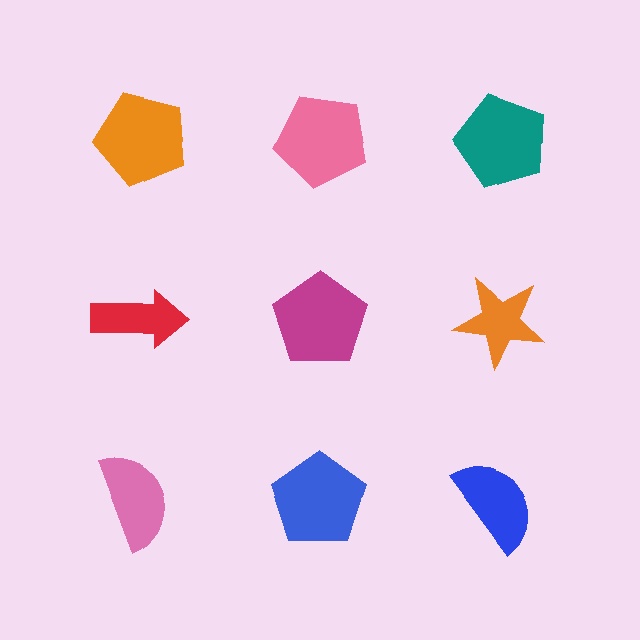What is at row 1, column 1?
An orange pentagon.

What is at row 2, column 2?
A magenta pentagon.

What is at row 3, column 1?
A pink semicircle.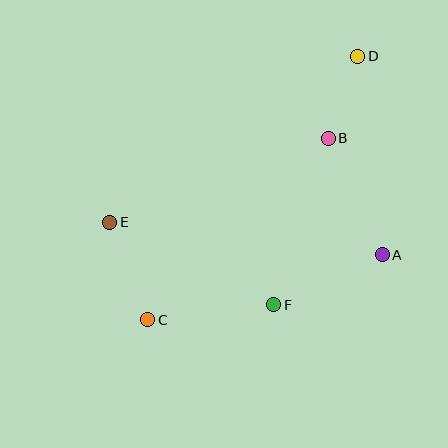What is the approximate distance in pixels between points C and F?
The distance between C and F is approximately 127 pixels.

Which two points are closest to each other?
Points B and D are closest to each other.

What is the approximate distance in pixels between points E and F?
The distance between E and F is approximately 184 pixels.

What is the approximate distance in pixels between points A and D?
The distance between A and D is approximately 200 pixels.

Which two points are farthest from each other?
Points C and D are farthest from each other.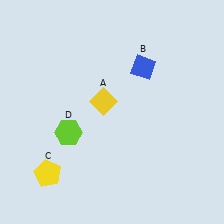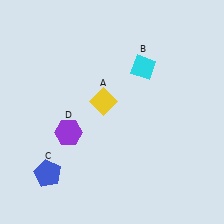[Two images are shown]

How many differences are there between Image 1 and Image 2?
There are 3 differences between the two images.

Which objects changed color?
B changed from blue to cyan. C changed from yellow to blue. D changed from lime to purple.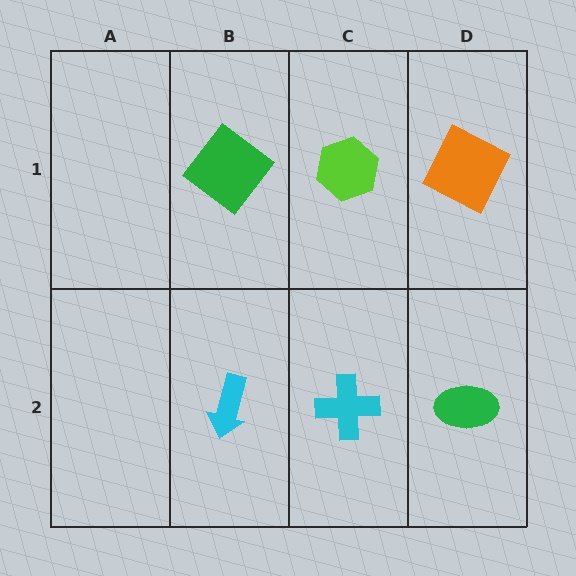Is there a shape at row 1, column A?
No, that cell is empty.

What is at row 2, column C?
A cyan cross.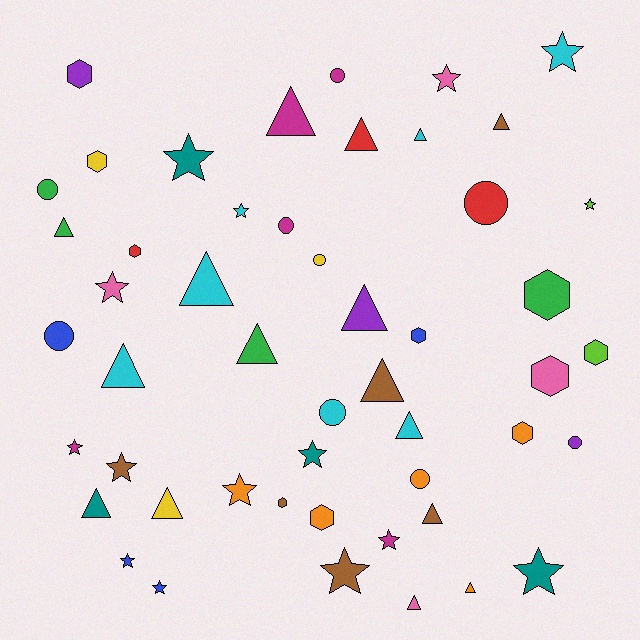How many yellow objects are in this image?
There are 3 yellow objects.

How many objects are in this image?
There are 50 objects.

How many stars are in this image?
There are 15 stars.